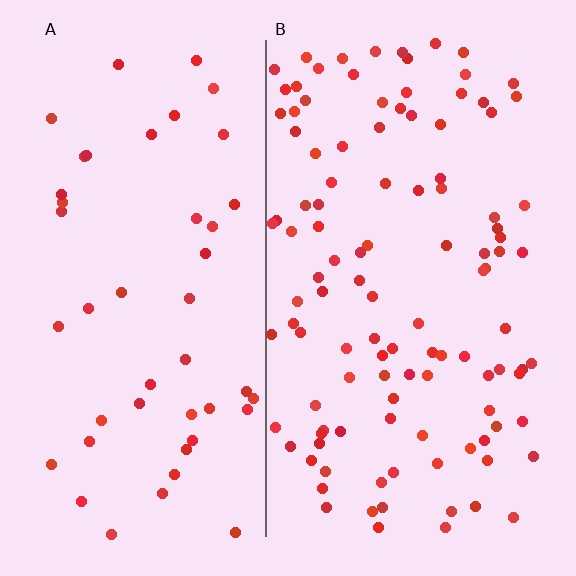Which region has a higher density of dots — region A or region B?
B (the right).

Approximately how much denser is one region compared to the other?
Approximately 2.4× — region B over region A.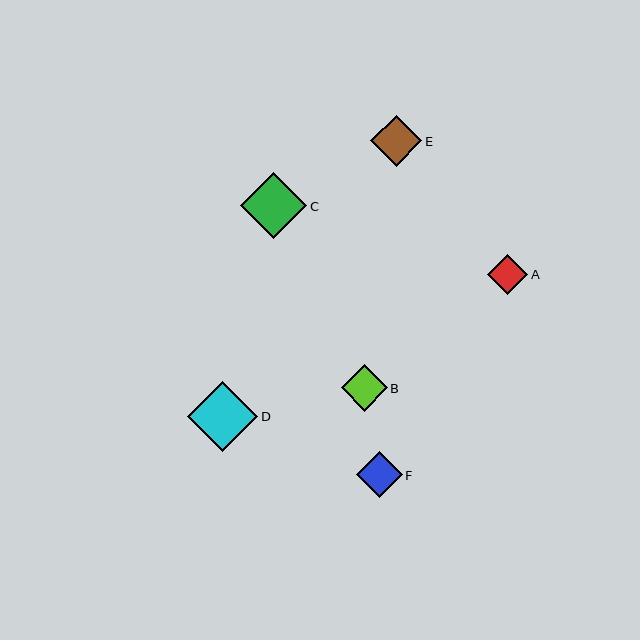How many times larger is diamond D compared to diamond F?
Diamond D is approximately 1.5 times the size of diamond F.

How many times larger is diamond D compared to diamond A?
Diamond D is approximately 1.7 times the size of diamond A.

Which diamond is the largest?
Diamond D is the largest with a size of approximately 70 pixels.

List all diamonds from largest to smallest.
From largest to smallest: D, C, E, B, F, A.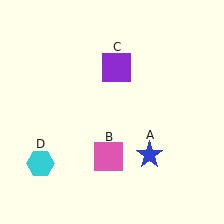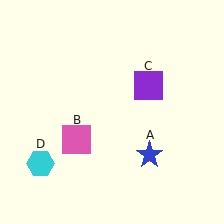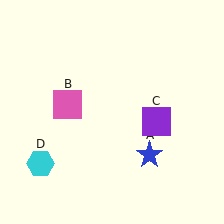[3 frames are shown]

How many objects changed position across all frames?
2 objects changed position: pink square (object B), purple square (object C).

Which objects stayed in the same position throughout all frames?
Blue star (object A) and cyan hexagon (object D) remained stationary.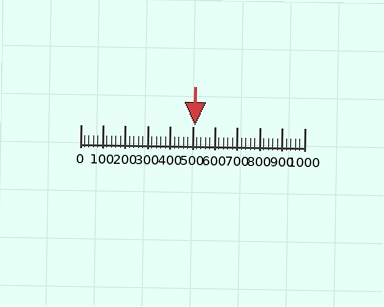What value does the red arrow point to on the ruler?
The red arrow points to approximately 511.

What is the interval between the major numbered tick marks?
The major tick marks are spaced 100 units apart.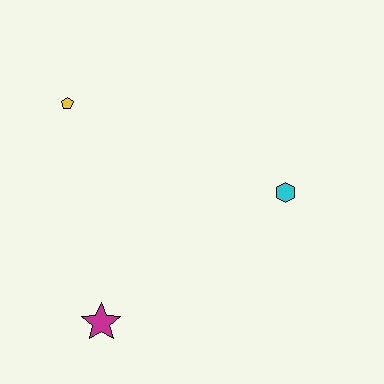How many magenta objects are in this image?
There is 1 magenta object.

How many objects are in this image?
There are 3 objects.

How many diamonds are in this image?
There are no diamonds.